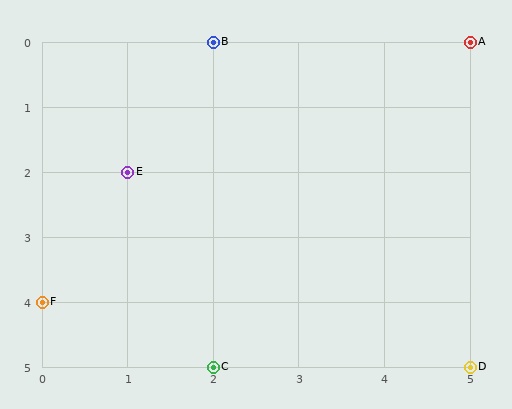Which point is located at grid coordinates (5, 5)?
Point D is at (5, 5).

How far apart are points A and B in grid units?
Points A and B are 3 columns apart.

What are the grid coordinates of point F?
Point F is at grid coordinates (0, 4).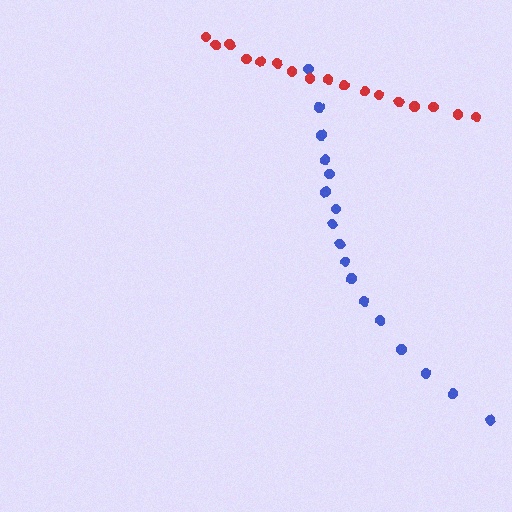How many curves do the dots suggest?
There are 2 distinct paths.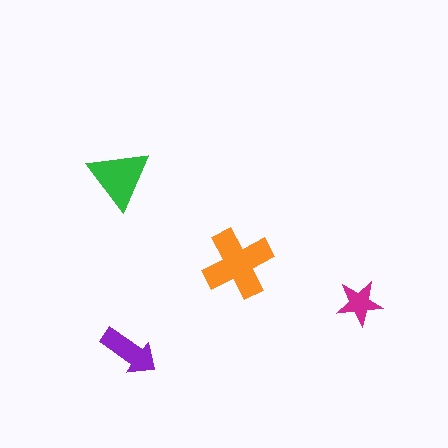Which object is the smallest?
The magenta star.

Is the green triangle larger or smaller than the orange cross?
Smaller.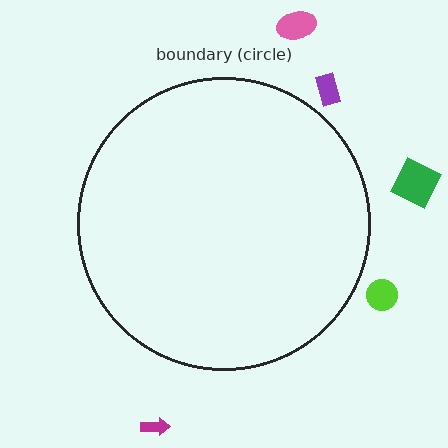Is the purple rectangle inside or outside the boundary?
Outside.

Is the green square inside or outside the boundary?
Outside.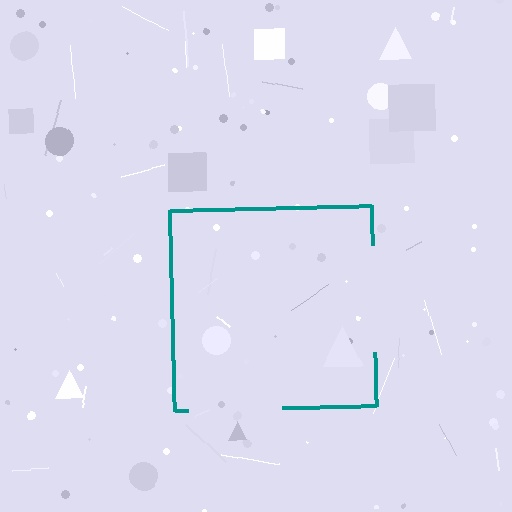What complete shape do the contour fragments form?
The contour fragments form a square.